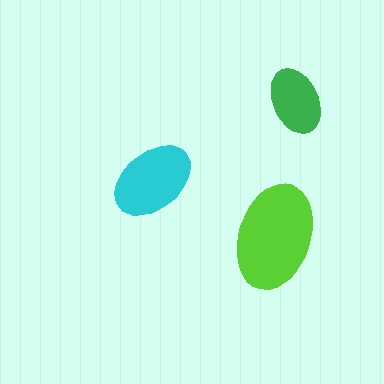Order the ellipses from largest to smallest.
the lime one, the cyan one, the green one.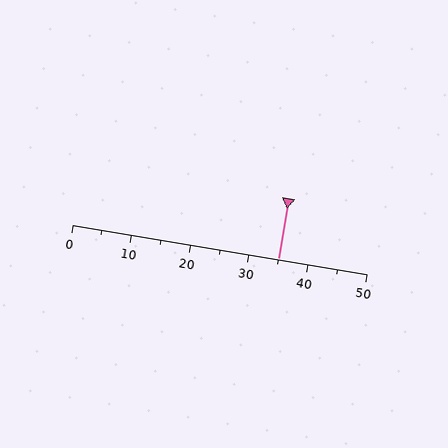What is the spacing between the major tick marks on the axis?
The major ticks are spaced 10 apart.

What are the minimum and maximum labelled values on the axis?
The axis runs from 0 to 50.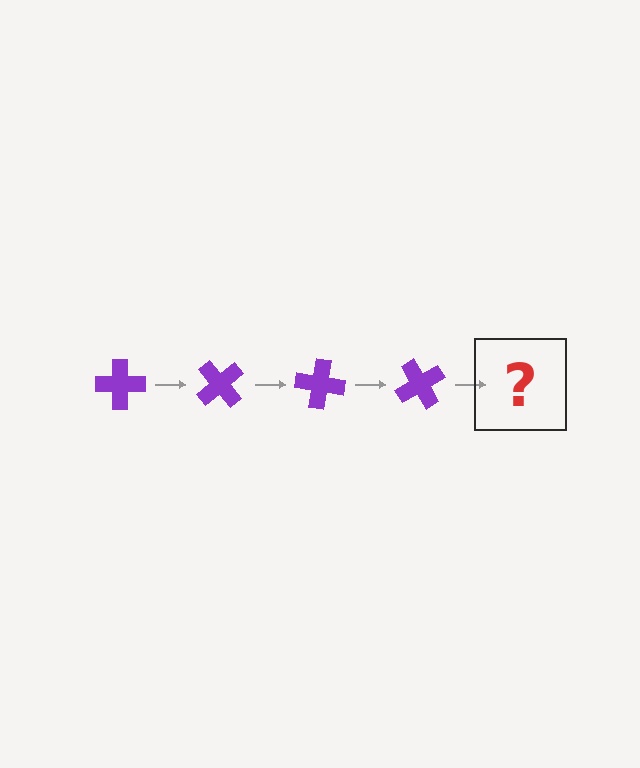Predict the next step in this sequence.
The next step is a purple cross rotated 200 degrees.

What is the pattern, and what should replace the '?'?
The pattern is that the cross rotates 50 degrees each step. The '?' should be a purple cross rotated 200 degrees.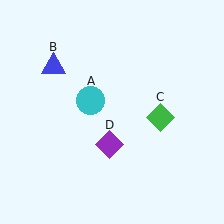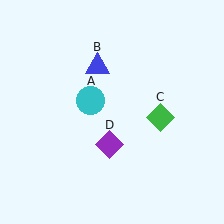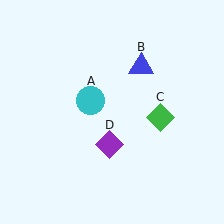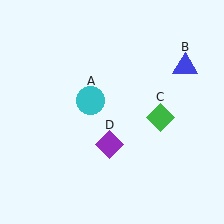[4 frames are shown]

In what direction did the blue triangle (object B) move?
The blue triangle (object B) moved right.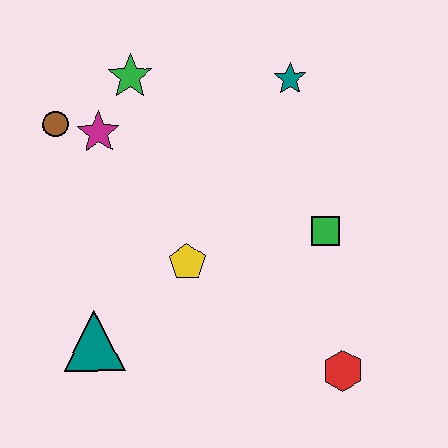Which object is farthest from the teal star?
The teal triangle is farthest from the teal star.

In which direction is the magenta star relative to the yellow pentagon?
The magenta star is above the yellow pentagon.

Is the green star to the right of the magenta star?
Yes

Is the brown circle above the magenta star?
Yes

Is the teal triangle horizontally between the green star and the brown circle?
Yes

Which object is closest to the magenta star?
The brown circle is closest to the magenta star.